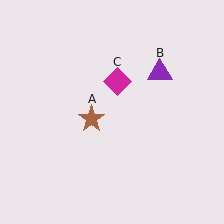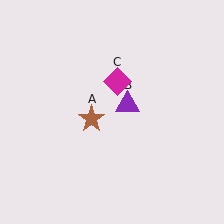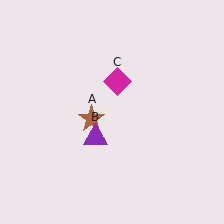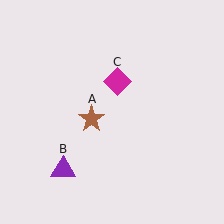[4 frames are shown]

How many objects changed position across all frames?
1 object changed position: purple triangle (object B).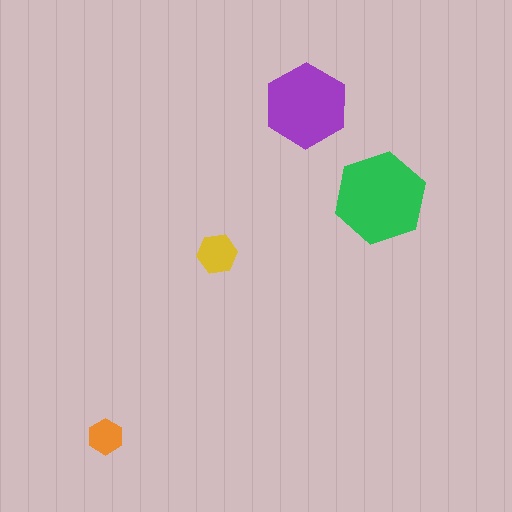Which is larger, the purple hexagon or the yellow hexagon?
The purple one.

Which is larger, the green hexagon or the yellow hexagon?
The green one.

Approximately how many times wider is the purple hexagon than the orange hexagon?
About 2.5 times wider.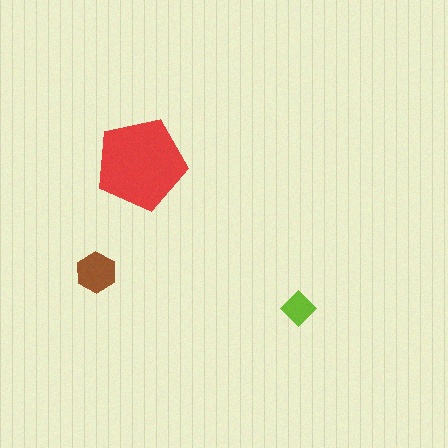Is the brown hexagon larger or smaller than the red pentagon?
Smaller.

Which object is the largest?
The red pentagon.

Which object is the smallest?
The lime diamond.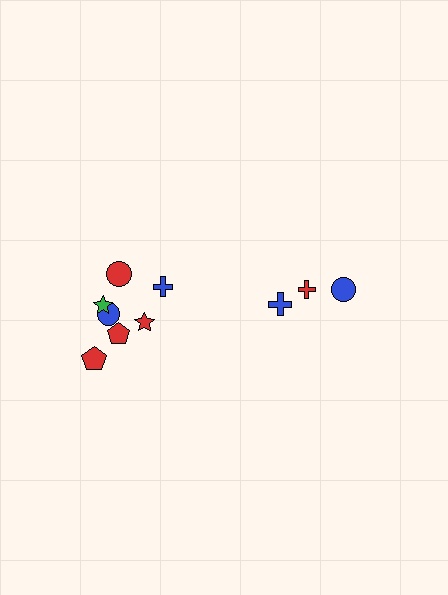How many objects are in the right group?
There are 3 objects.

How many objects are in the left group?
There are 7 objects.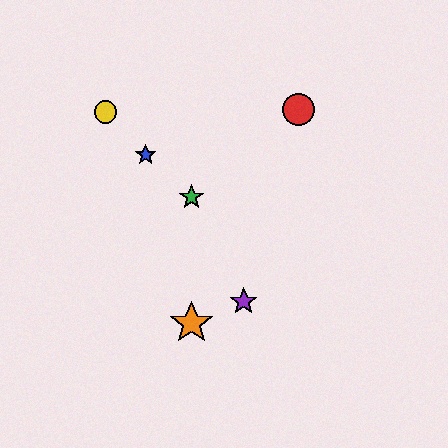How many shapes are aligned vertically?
2 shapes (the green star, the orange star) are aligned vertically.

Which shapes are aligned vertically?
The green star, the orange star are aligned vertically.